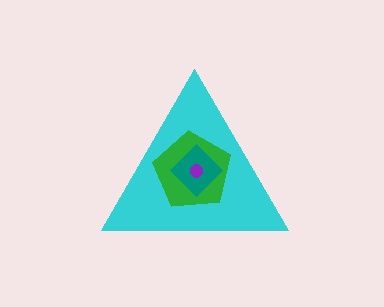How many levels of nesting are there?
4.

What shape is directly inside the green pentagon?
The teal diamond.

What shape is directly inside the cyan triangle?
The green pentagon.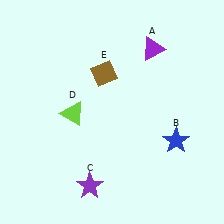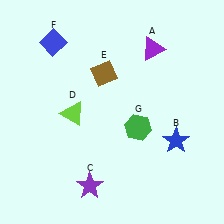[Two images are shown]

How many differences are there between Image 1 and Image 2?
There are 2 differences between the two images.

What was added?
A blue diamond (F), a green hexagon (G) were added in Image 2.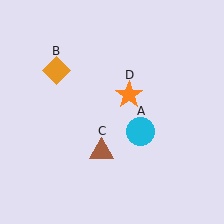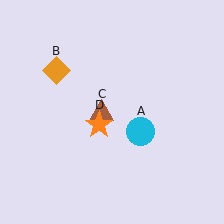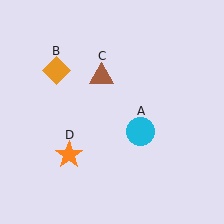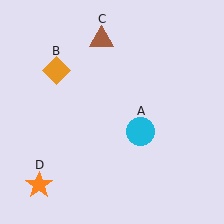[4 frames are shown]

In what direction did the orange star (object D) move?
The orange star (object D) moved down and to the left.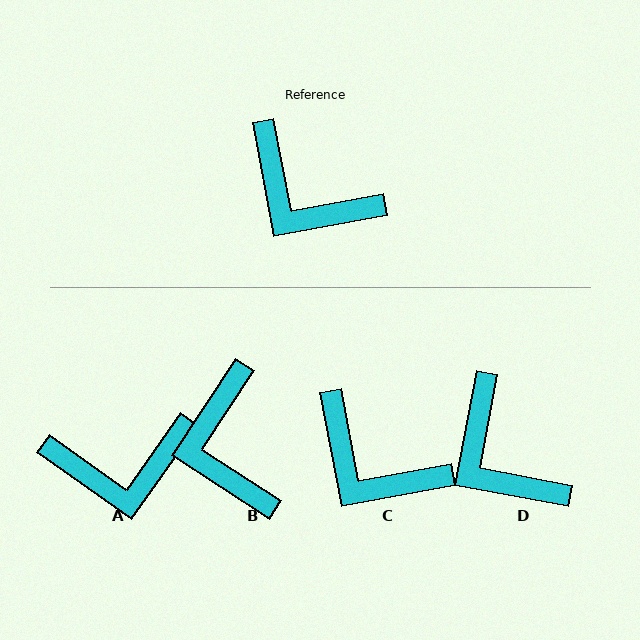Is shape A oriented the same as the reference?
No, it is off by about 44 degrees.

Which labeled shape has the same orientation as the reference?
C.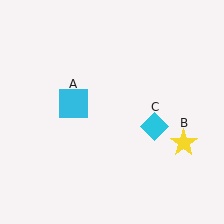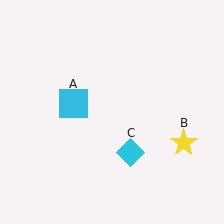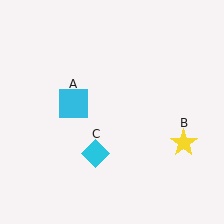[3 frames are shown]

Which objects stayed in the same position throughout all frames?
Cyan square (object A) and yellow star (object B) remained stationary.